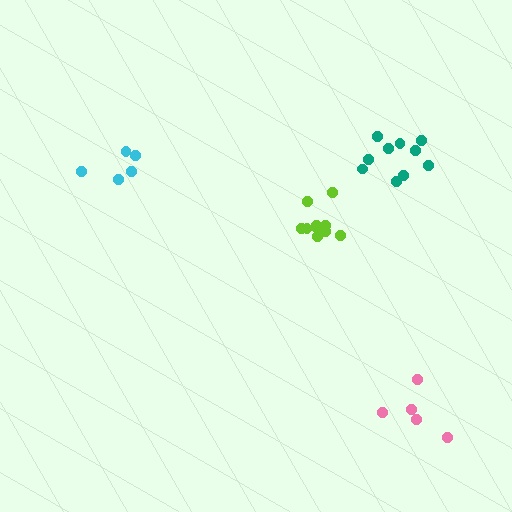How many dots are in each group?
Group 1: 5 dots, Group 2: 5 dots, Group 3: 10 dots, Group 4: 10 dots (30 total).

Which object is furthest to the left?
The cyan cluster is leftmost.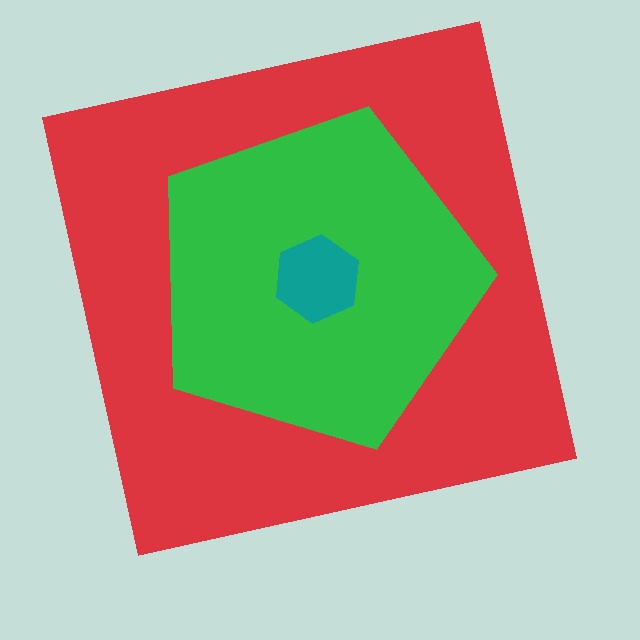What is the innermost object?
The teal hexagon.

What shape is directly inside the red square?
The green pentagon.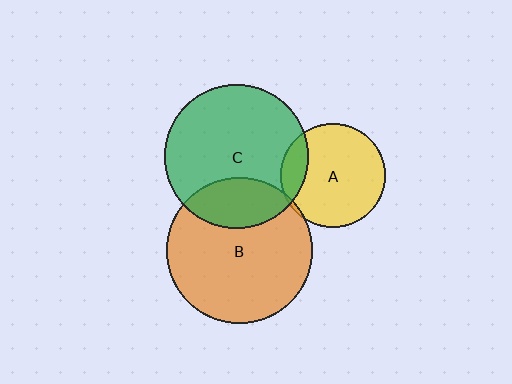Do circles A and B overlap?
Yes.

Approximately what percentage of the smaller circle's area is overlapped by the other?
Approximately 5%.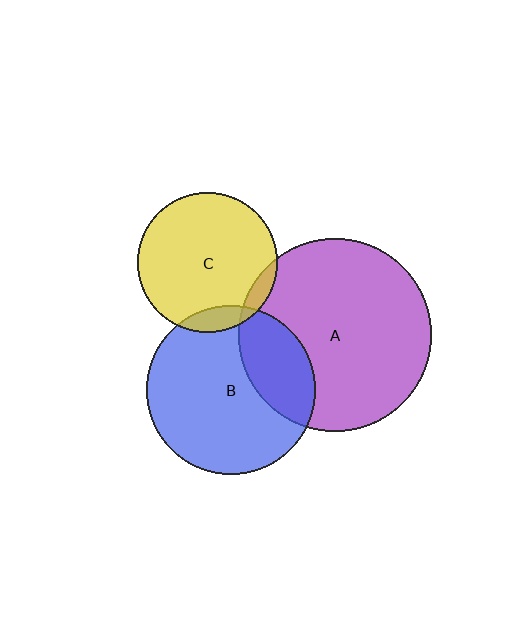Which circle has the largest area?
Circle A (purple).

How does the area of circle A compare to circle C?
Approximately 1.9 times.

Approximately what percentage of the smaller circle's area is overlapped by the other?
Approximately 5%.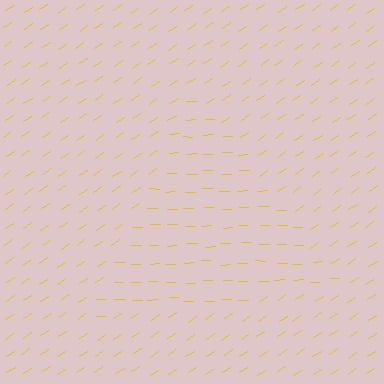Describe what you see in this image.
The image is filled with small yellow line segments. A triangle region in the image has lines oriented differently from the surrounding lines, creating a visible texture boundary.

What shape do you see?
I see a triangle.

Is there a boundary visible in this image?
Yes, there is a texture boundary formed by a change in line orientation.